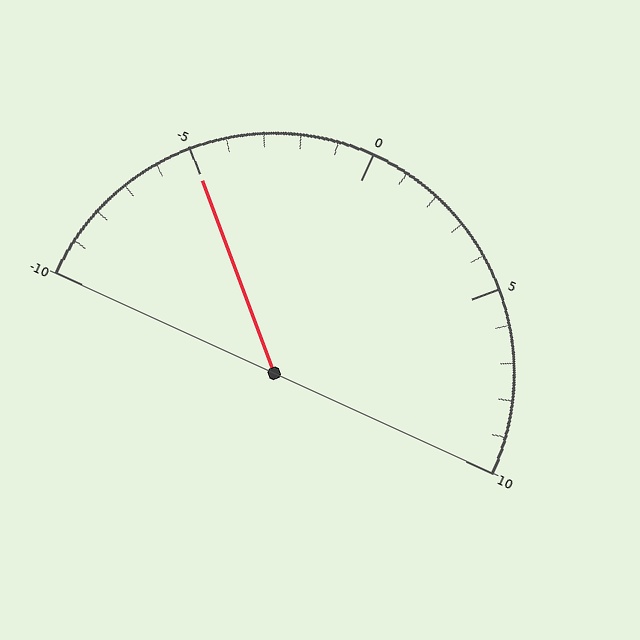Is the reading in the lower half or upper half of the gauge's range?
The reading is in the lower half of the range (-10 to 10).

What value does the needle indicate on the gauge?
The needle indicates approximately -5.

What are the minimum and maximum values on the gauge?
The gauge ranges from -10 to 10.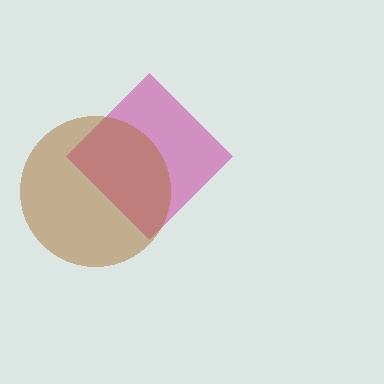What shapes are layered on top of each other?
The layered shapes are: a magenta diamond, a brown circle.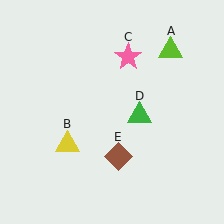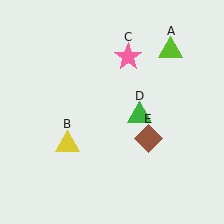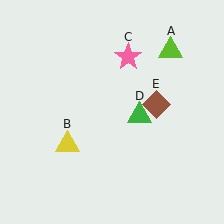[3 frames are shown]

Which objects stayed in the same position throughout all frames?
Lime triangle (object A) and yellow triangle (object B) and pink star (object C) and green triangle (object D) remained stationary.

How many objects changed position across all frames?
1 object changed position: brown diamond (object E).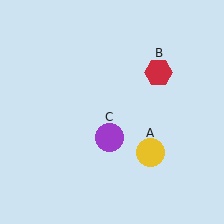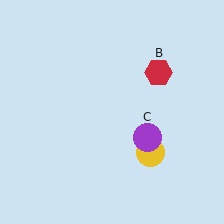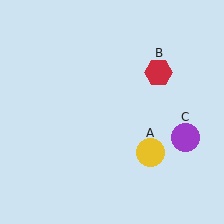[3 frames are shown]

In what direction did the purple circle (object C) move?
The purple circle (object C) moved right.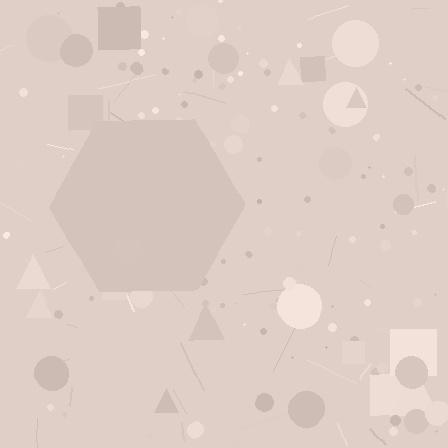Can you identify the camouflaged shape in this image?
The camouflaged shape is a hexagon.